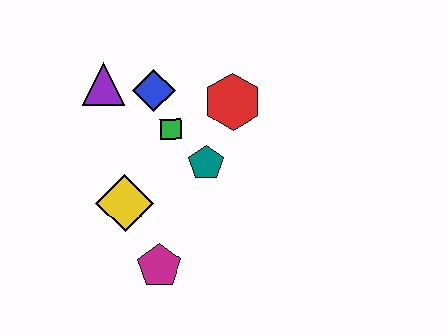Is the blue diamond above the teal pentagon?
Yes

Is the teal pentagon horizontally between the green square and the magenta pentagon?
No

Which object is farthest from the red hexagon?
The magenta pentagon is farthest from the red hexagon.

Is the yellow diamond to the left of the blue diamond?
Yes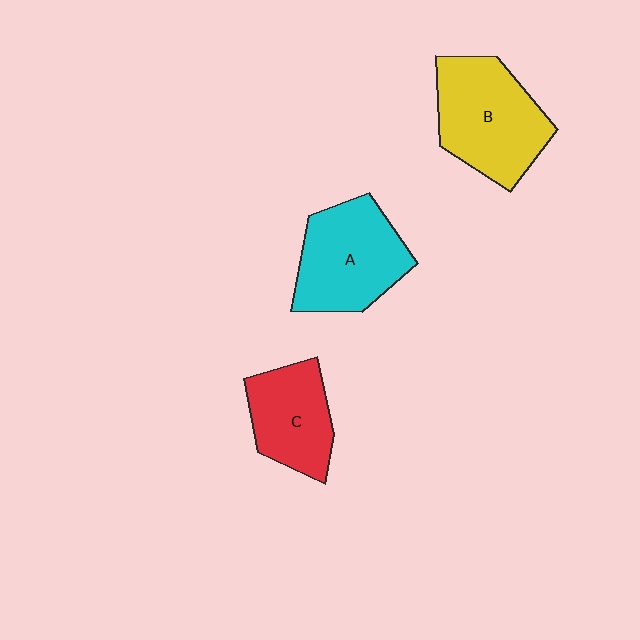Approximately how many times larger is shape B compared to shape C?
Approximately 1.4 times.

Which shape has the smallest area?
Shape C (red).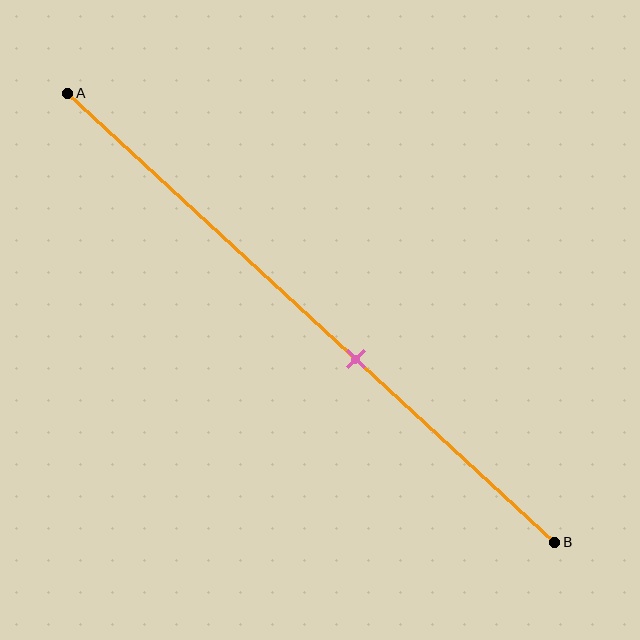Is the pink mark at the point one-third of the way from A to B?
No, the mark is at about 60% from A, not at the 33% one-third point.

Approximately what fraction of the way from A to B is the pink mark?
The pink mark is approximately 60% of the way from A to B.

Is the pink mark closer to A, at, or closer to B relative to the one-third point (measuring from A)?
The pink mark is closer to point B than the one-third point of segment AB.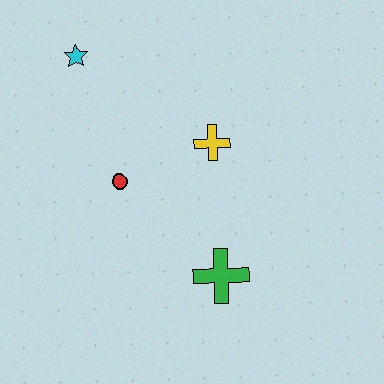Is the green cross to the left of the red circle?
No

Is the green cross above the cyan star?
No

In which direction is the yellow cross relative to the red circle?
The yellow cross is to the right of the red circle.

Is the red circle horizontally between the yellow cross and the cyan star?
Yes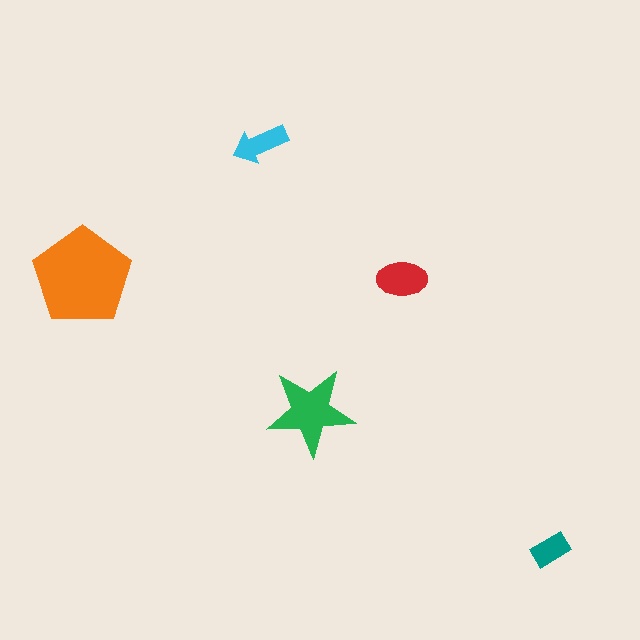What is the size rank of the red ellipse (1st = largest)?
3rd.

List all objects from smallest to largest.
The teal rectangle, the cyan arrow, the red ellipse, the green star, the orange pentagon.